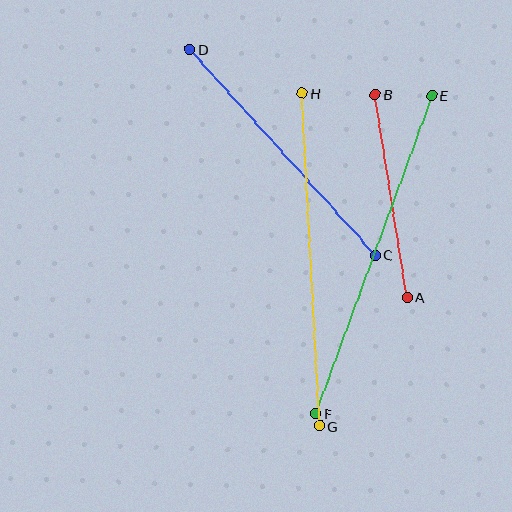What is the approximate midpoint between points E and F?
The midpoint is at approximately (373, 255) pixels.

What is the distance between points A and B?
The distance is approximately 205 pixels.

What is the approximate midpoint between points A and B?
The midpoint is at approximately (391, 196) pixels.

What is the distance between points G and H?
The distance is approximately 333 pixels.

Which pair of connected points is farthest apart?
Points E and F are farthest apart.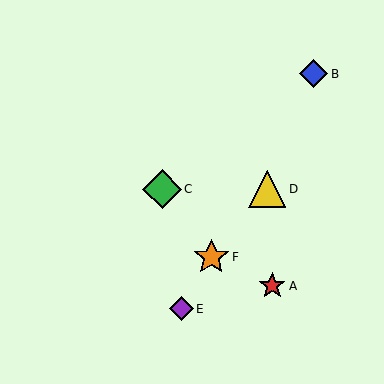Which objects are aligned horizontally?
Objects C, D are aligned horizontally.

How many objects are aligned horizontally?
2 objects (C, D) are aligned horizontally.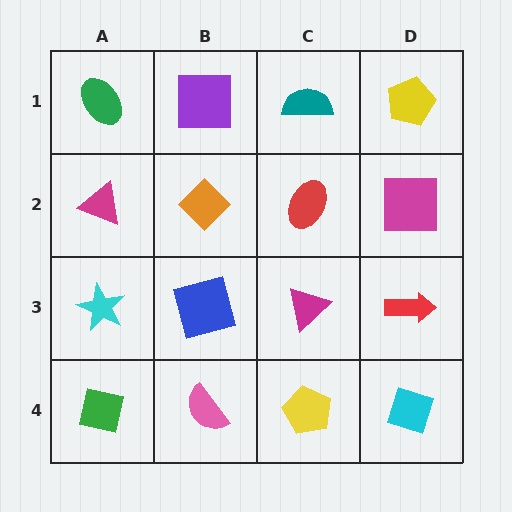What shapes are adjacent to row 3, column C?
A red ellipse (row 2, column C), a yellow pentagon (row 4, column C), a blue square (row 3, column B), a red arrow (row 3, column D).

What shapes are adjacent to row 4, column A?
A cyan star (row 3, column A), a pink semicircle (row 4, column B).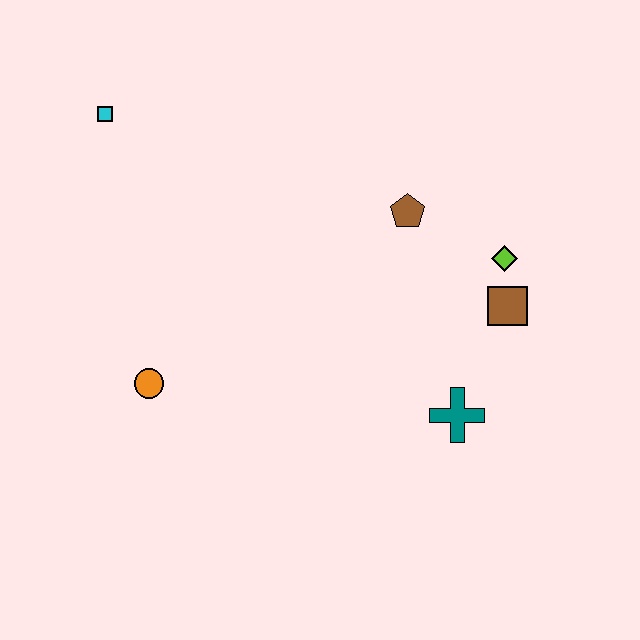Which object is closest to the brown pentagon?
The lime diamond is closest to the brown pentagon.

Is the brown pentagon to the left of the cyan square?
No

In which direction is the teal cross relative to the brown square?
The teal cross is below the brown square.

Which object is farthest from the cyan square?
The teal cross is farthest from the cyan square.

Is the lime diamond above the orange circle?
Yes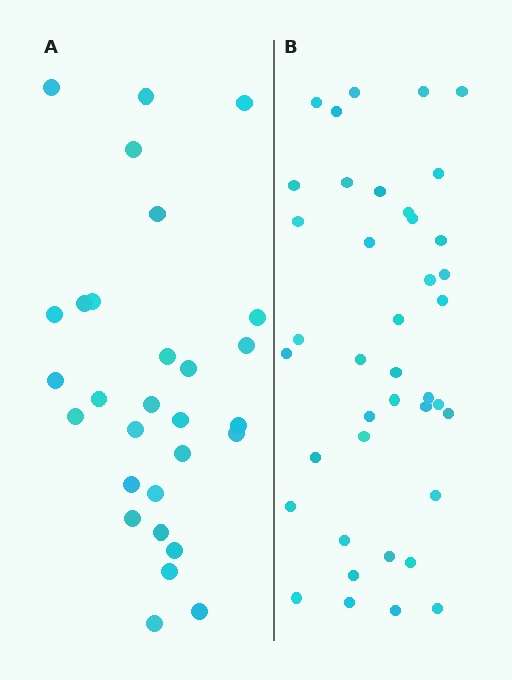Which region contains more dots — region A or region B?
Region B (the right region) has more dots.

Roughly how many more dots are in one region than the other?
Region B has roughly 12 or so more dots than region A.